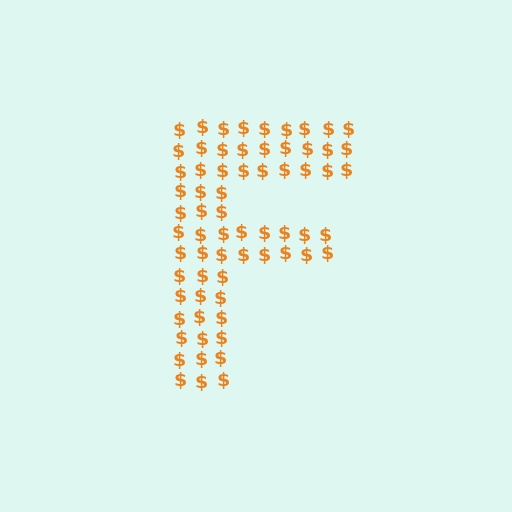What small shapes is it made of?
It is made of small dollar signs.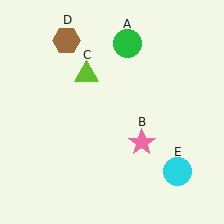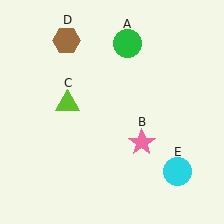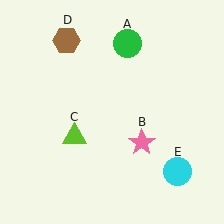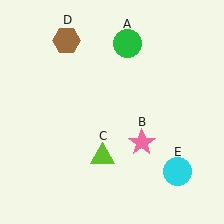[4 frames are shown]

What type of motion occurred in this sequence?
The lime triangle (object C) rotated counterclockwise around the center of the scene.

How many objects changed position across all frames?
1 object changed position: lime triangle (object C).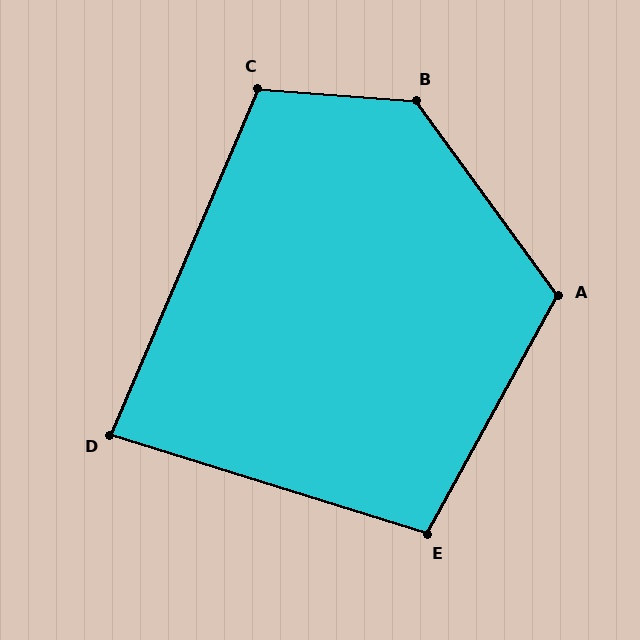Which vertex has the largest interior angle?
B, at approximately 130 degrees.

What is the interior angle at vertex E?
Approximately 102 degrees (obtuse).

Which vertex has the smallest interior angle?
D, at approximately 84 degrees.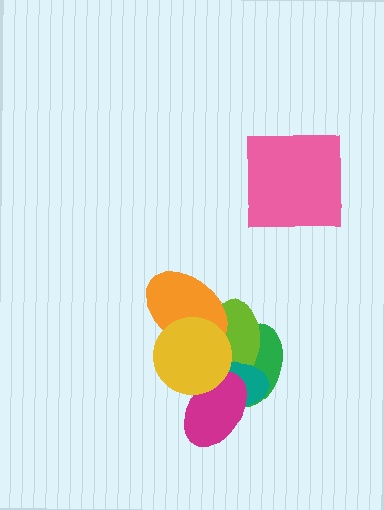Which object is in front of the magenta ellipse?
The yellow circle is in front of the magenta ellipse.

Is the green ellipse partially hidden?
Yes, it is partially covered by another shape.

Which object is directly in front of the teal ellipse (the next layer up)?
The magenta ellipse is directly in front of the teal ellipse.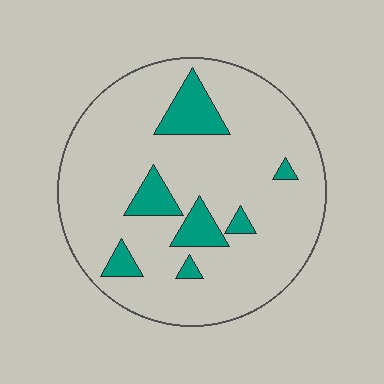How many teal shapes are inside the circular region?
7.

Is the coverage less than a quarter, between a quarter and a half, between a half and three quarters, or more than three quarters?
Less than a quarter.